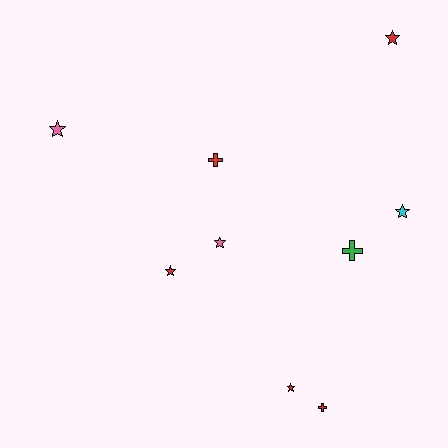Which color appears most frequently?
Red, with 5 objects.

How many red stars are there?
There are 3 red stars.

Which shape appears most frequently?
Star, with 6 objects.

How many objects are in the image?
There are 9 objects.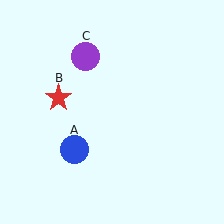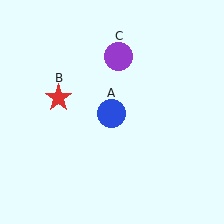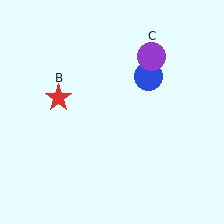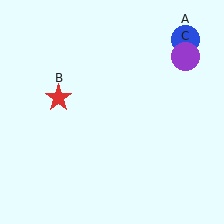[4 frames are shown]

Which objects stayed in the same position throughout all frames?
Red star (object B) remained stationary.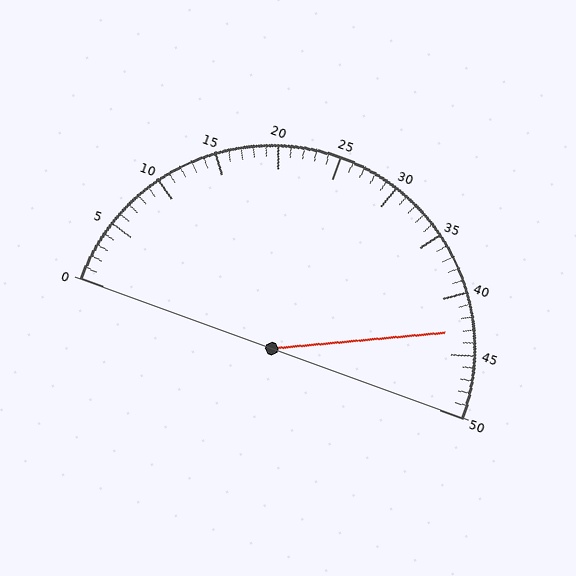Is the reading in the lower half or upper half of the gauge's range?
The reading is in the upper half of the range (0 to 50).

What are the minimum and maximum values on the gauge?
The gauge ranges from 0 to 50.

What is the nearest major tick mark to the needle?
The nearest major tick mark is 45.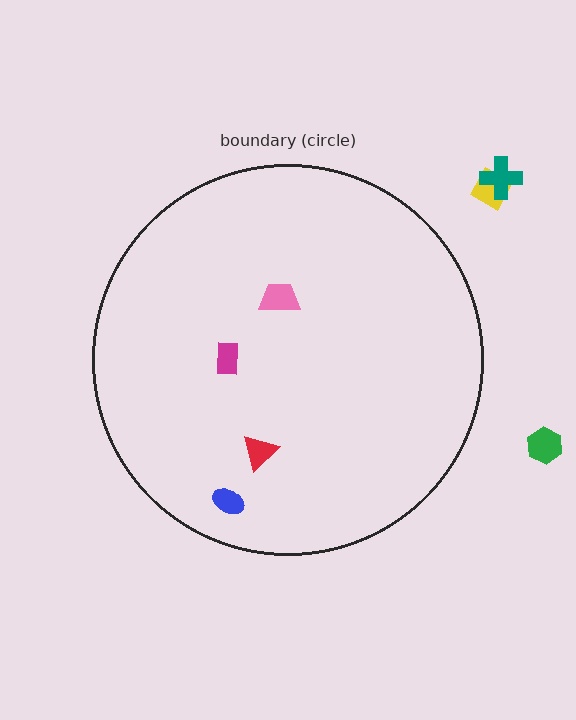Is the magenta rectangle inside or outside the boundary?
Inside.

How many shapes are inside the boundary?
4 inside, 3 outside.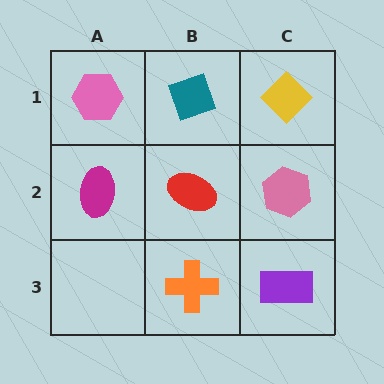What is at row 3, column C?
A purple rectangle.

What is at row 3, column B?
An orange cross.